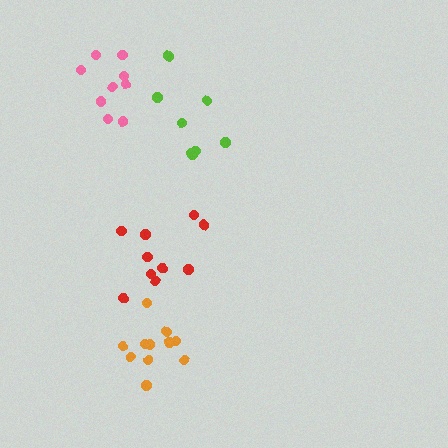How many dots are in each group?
Group 1: 10 dots, Group 2: 8 dots, Group 3: 9 dots, Group 4: 11 dots (38 total).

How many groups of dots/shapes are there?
There are 4 groups.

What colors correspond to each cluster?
The clusters are colored: red, lime, pink, orange.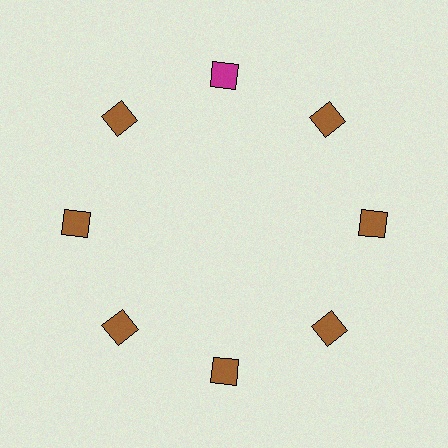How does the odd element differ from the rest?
It has a different color: magenta instead of brown.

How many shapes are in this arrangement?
There are 8 shapes arranged in a ring pattern.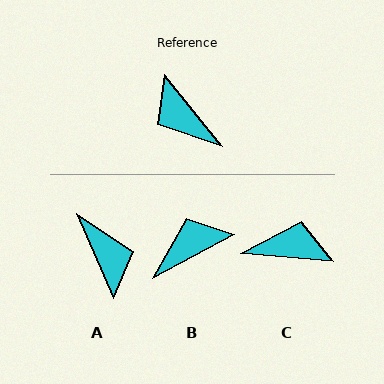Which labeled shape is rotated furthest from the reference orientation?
A, about 165 degrees away.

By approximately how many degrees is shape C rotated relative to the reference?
Approximately 133 degrees clockwise.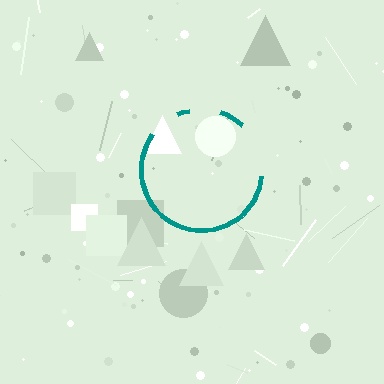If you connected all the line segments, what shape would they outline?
They would outline a circle.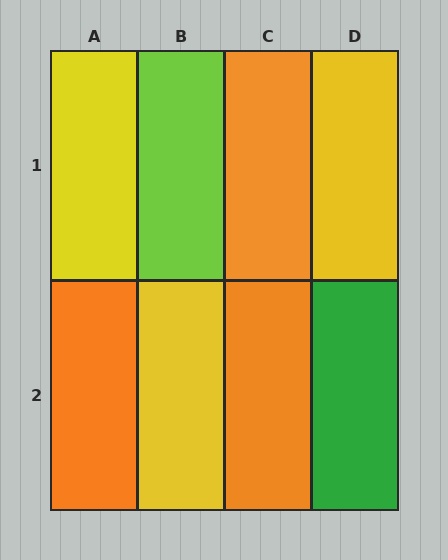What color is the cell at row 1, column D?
Yellow.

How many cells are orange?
3 cells are orange.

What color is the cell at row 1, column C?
Orange.